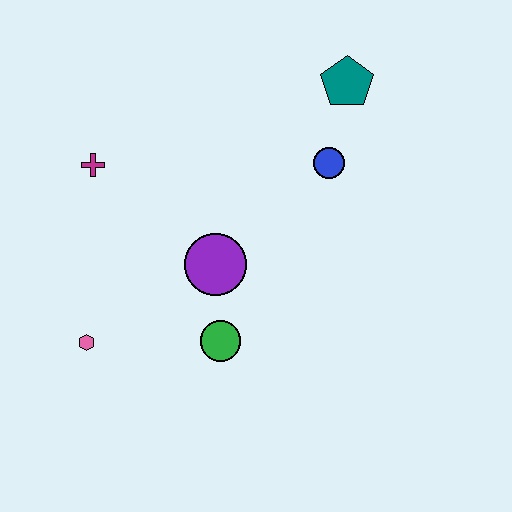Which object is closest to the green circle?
The purple circle is closest to the green circle.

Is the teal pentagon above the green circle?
Yes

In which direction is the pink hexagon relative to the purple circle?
The pink hexagon is to the left of the purple circle.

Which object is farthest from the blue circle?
The pink hexagon is farthest from the blue circle.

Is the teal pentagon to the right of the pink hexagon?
Yes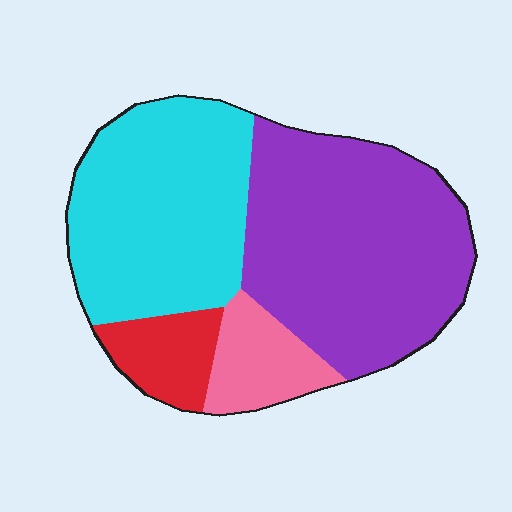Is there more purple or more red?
Purple.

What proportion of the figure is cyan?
Cyan covers about 35% of the figure.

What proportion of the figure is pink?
Pink covers 10% of the figure.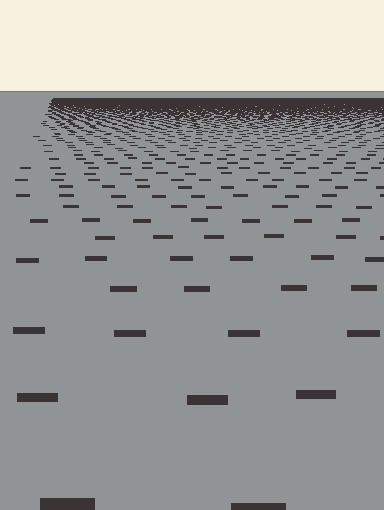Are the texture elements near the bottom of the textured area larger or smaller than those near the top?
Larger. Near the bottom, elements are closer to the viewer and appear at a bigger on-screen size.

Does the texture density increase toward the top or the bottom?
Density increases toward the top.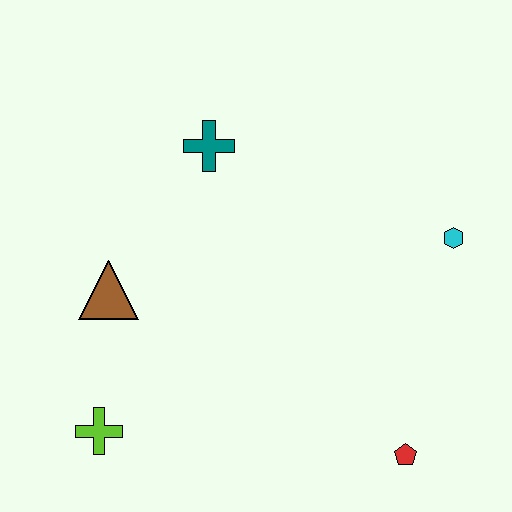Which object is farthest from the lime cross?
The cyan hexagon is farthest from the lime cross.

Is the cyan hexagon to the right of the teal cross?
Yes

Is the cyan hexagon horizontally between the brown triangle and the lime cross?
No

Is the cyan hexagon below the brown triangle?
No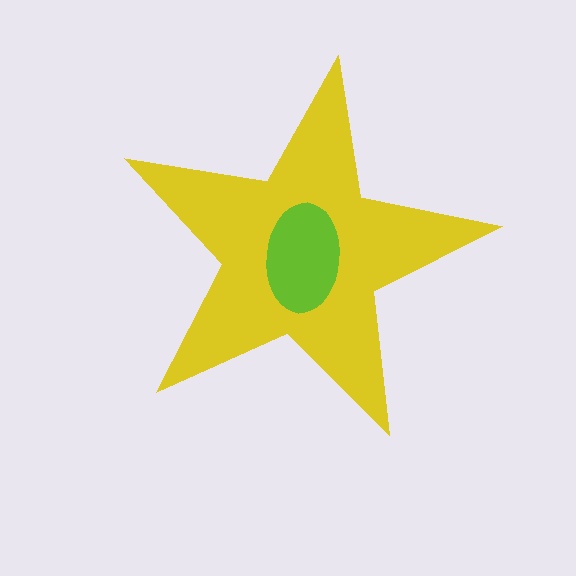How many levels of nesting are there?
2.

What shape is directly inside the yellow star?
The lime ellipse.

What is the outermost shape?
The yellow star.